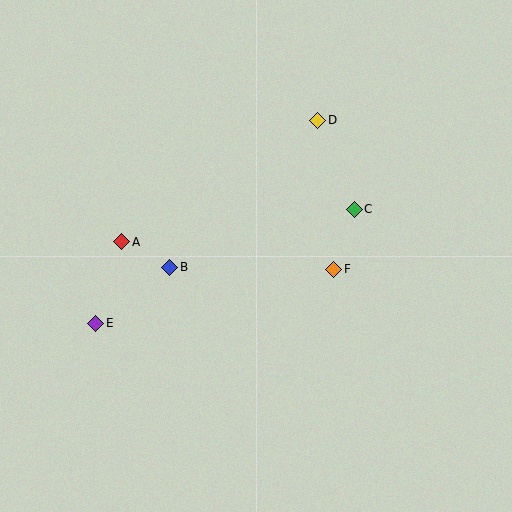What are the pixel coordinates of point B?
Point B is at (170, 267).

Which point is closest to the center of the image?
Point F at (334, 269) is closest to the center.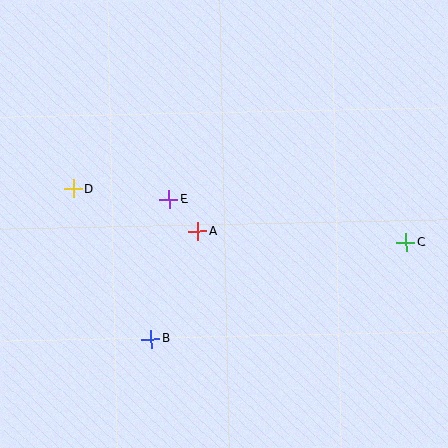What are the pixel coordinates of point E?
Point E is at (169, 199).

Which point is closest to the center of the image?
Point A at (198, 231) is closest to the center.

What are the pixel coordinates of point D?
Point D is at (73, 189).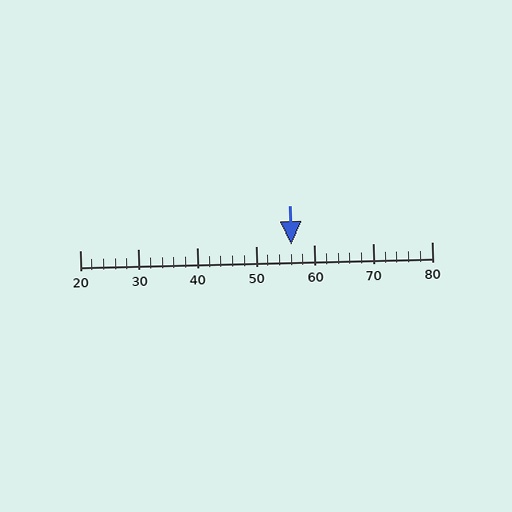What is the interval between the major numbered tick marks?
The major tick marks are spaced 10 units apart.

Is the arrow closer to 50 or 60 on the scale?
The arrow is closer to 60.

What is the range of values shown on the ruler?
The ruler shows values from 20 to 80.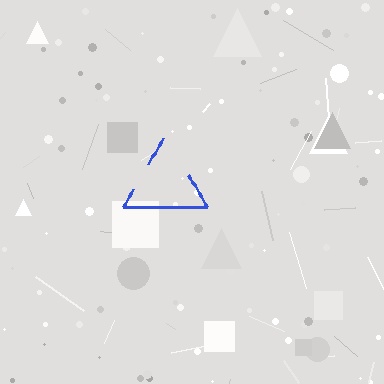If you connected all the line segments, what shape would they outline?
They would outline a triangle.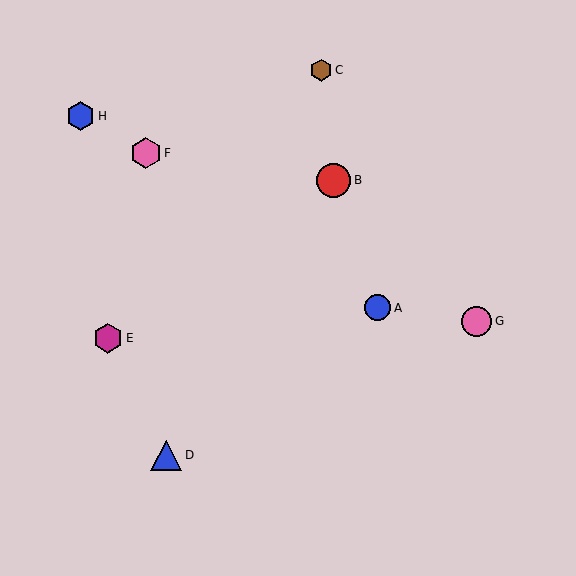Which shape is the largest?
The red circle (labeled B) is the largest.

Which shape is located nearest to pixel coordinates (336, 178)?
The red circle (labeled B) at (333, 180) is nearest to that location.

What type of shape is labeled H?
Shape H is a blue hexagon.